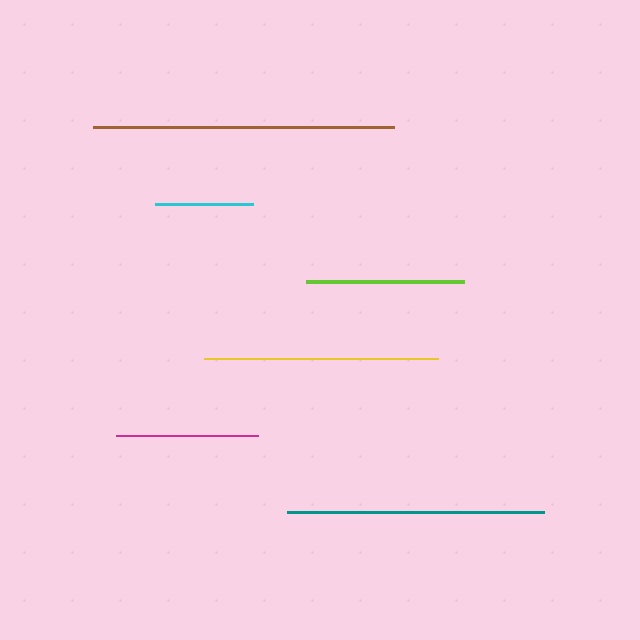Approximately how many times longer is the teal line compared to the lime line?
The teal line is approximately 1.6 times the length of the lime line.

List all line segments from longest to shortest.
From longest to shortest: brown, teal, yellow, lime, magenta, cyan.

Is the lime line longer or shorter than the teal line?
The teal line is longer than the lime line.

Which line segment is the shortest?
The cyan line is the shortest at approximately 97 pixels.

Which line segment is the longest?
The brown line is the longest at approximately 301 pixels.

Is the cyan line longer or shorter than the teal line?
The teal line is longer than the cyan line.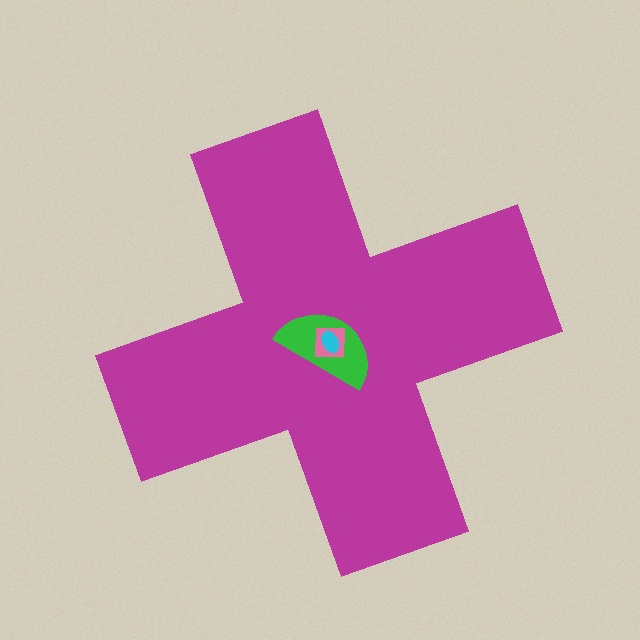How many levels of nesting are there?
4.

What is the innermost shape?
The cyan ellipse.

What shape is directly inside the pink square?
The cyan ellipse.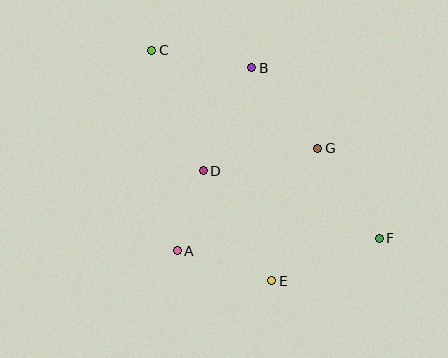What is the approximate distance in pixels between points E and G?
The distance between E and G is approximately 140 pixels.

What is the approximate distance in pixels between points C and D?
The distance between C and D is approximately 131 pixels.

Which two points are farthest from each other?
Points C and F are farthest from each other.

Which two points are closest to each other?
Points A and D are closest to each other.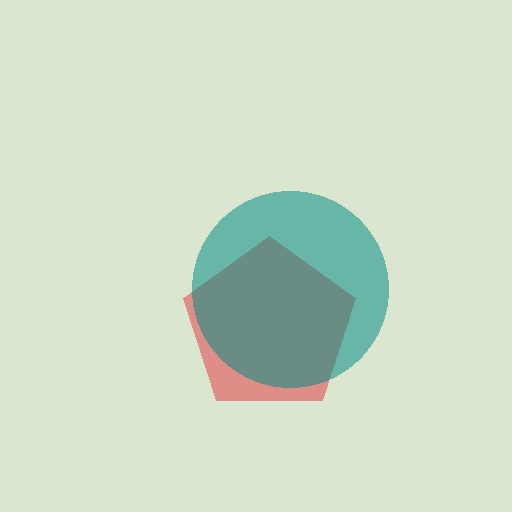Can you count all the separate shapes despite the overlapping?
Yes, there are 2 separate shapes.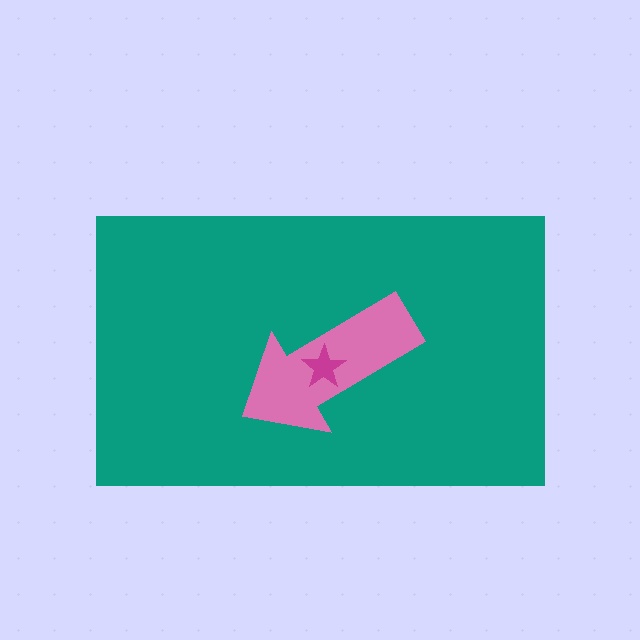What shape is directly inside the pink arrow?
The magenta star.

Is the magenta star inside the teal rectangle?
Yes.